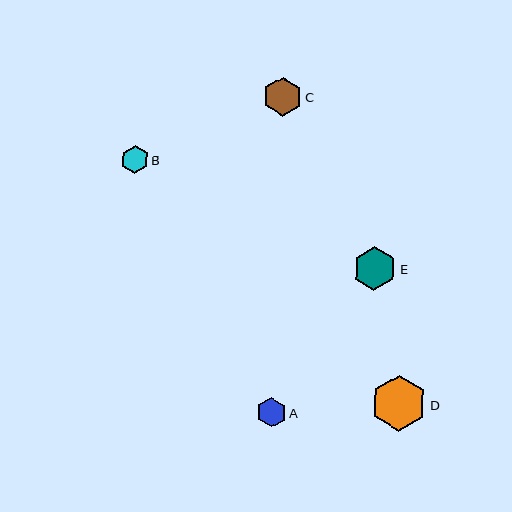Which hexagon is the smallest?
Hexagon B is the smallest with a size of approximately 28 pixels.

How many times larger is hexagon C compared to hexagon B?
Hexagon C is approximately 1.4 times the size of hexagon B.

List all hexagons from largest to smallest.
From largest to smallest: D, E, C, A, B.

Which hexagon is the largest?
Hexagon D is the largest with a size of approximately 56 pixels.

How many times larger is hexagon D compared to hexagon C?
Hexagon D is approximately 1.4 times the size of hexagon C.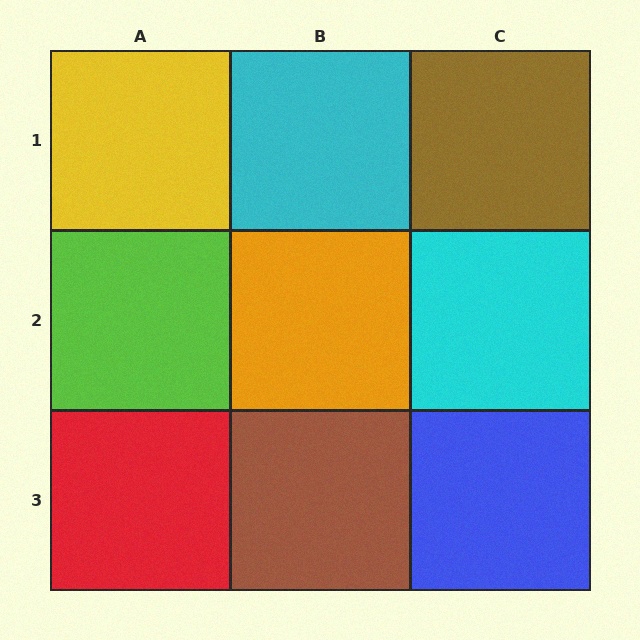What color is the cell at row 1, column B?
Cyan.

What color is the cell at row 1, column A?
Yellow.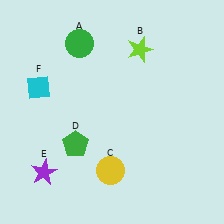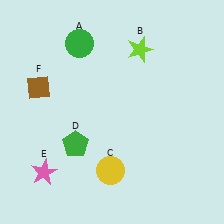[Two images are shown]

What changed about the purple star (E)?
In Image 1, E is purple. In Image 2, it changed to pink.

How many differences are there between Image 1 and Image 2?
There are 2 differences between the two images.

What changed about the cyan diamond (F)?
In Image 1, F is cyan. In Image 2, it changed to brown.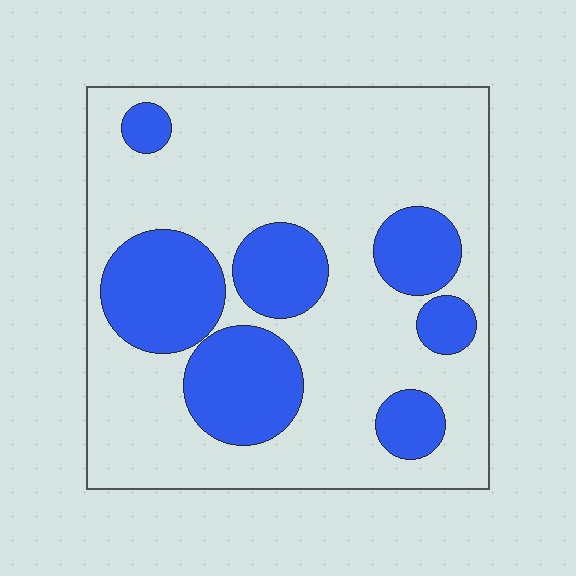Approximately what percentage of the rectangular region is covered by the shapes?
Approximately 30%.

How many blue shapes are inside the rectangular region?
7.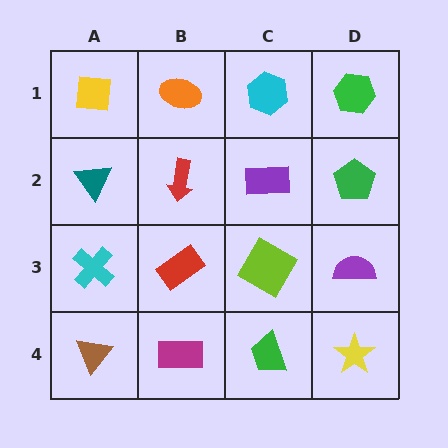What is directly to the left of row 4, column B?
A brown triangle.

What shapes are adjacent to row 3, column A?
A teal triangle (row 2, column A), a brown triangle (row 4, column A), a red rectangle (row 3, column B).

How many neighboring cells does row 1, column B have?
3.